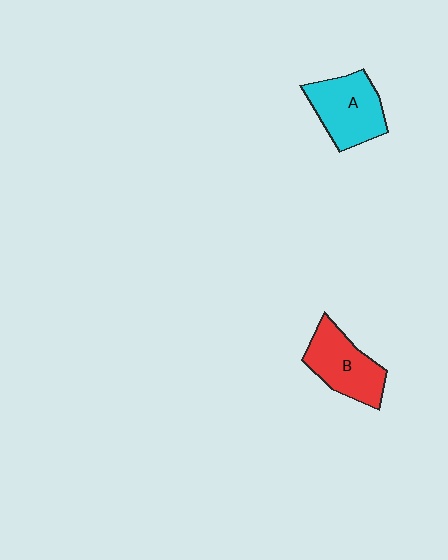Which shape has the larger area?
Shape A (cyan).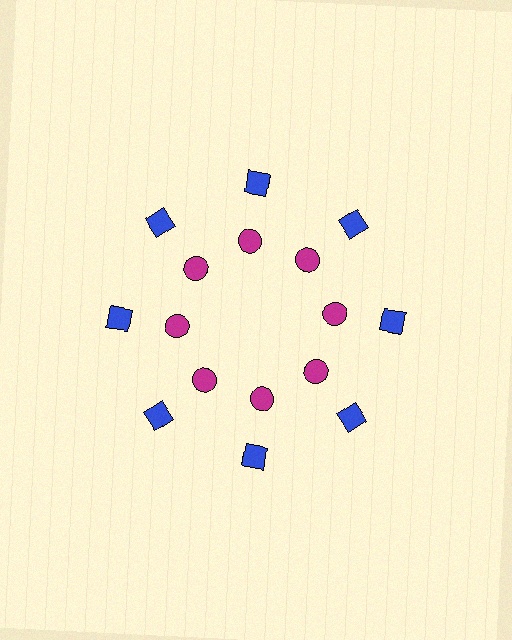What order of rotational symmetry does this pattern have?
This pattern has 8-fold rotational symmetry.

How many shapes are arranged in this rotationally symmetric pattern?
There are 16 shapes, arranged in 8 groups of 2.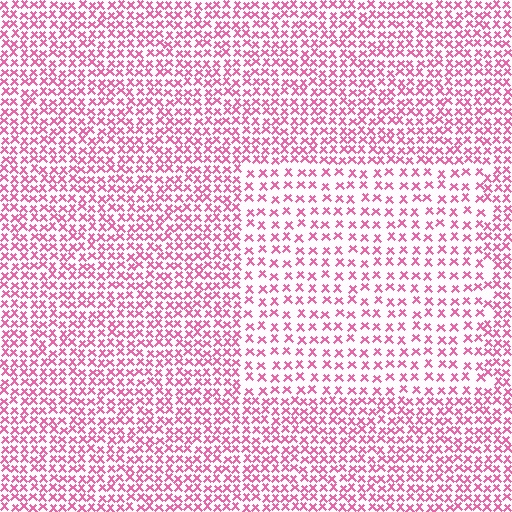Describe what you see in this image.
The image contains small pink elements arranged at two different densities. A rectangle-shaped region is visible where the elements are less densely packed than the surrounding area.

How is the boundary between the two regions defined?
The boundary is defined by a change in element density (approximately 1.8x ratio). All elements are the same color, size, and shape.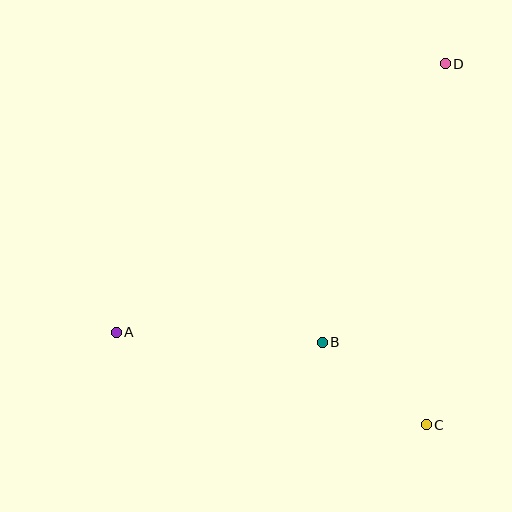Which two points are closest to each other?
Points B and C are closest to each other.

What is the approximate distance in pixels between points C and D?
The distance between C and D is approximately 362 pixels.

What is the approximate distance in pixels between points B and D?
The distance between B and D is approximately 305 pixels.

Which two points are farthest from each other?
Points A and D are farthest from each other.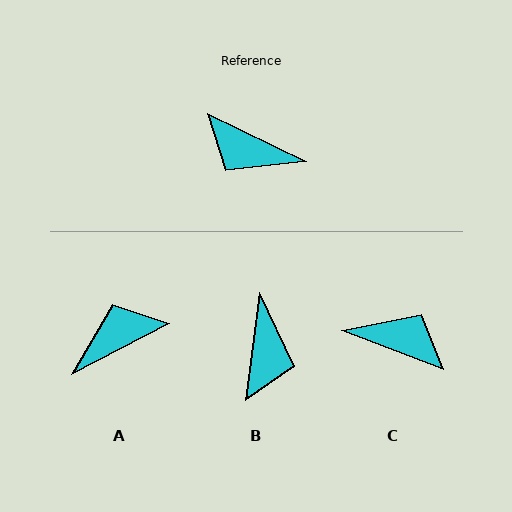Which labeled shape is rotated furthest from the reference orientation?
C, about 175 degrees away.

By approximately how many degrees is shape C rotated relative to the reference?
Approximately 175 degrees clockwise.